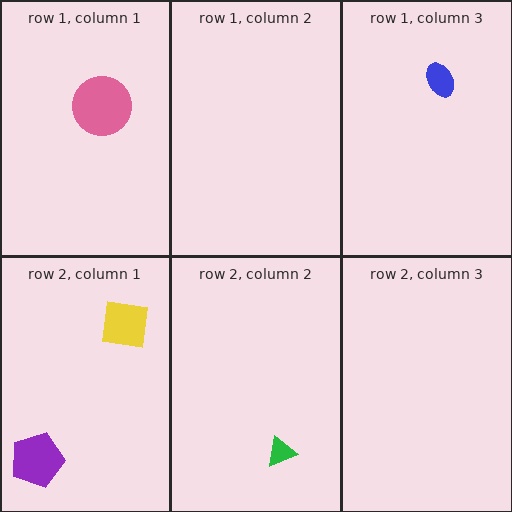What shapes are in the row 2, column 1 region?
The purple pentagon, the yellow square.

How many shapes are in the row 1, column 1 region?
1.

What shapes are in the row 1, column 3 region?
The blue ellipse.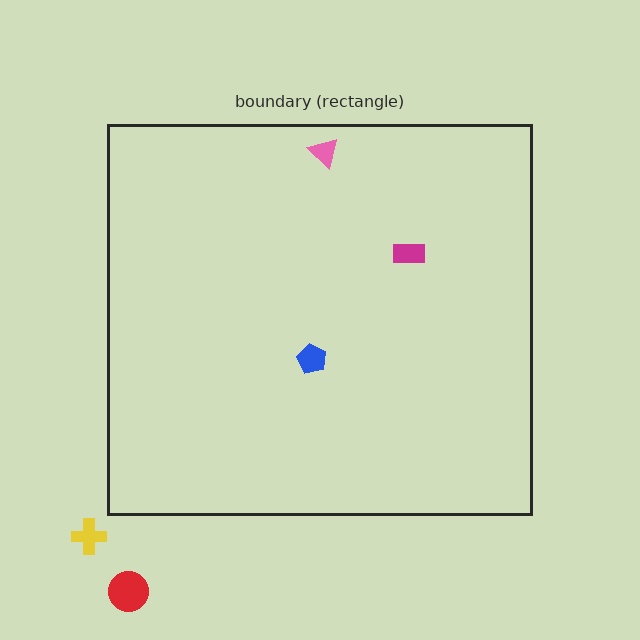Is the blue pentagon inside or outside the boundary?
Inside.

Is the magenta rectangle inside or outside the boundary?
Inside.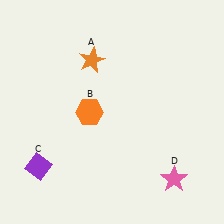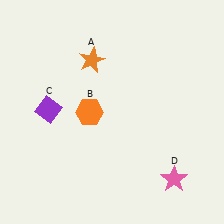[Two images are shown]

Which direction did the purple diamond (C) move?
The purple diamond (C) moved up.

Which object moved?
The purple diamond (C) moved up.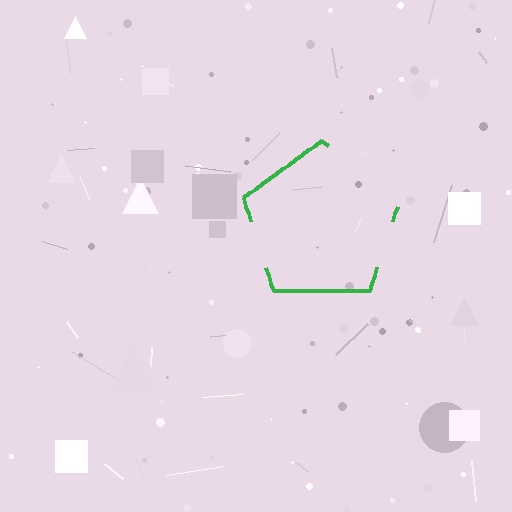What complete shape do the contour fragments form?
The contour fragments form a pentagon.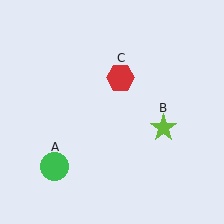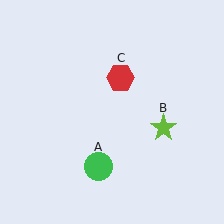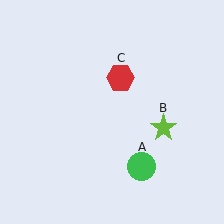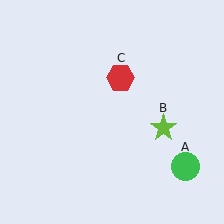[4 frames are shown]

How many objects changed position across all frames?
1 object changed position: green circle (object A).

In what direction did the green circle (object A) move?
The green circle (object A) moved right.